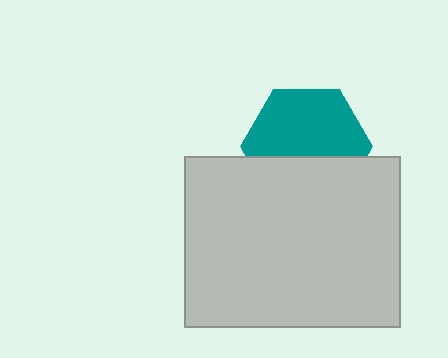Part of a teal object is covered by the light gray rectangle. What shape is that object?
It is a hexagon.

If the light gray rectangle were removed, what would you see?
You would see the complete teal hexagon.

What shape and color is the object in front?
The object in front is a light gray rectangle.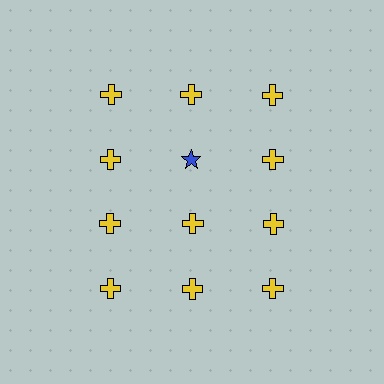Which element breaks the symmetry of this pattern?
The blue star in the second row, second from left column breaks the symmetry. All other shapes are yellow crosses.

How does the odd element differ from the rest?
It differs in both color (blue instead of yellow) and shape (star instead of cross).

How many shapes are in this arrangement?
There are 12 shapes arranged in a grid pattern.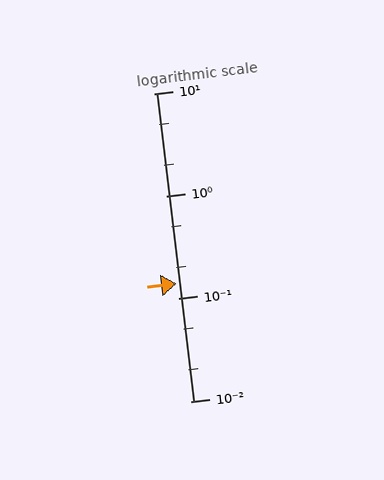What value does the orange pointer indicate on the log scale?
The pointer indicates approximately 0.14.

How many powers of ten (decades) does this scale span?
The scale spans 3 decades, from 0.01 to 10.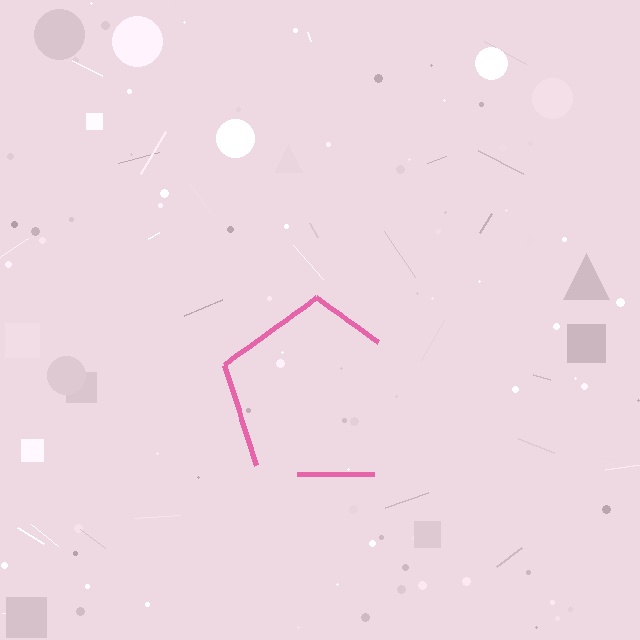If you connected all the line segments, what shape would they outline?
They would outline a pentagon.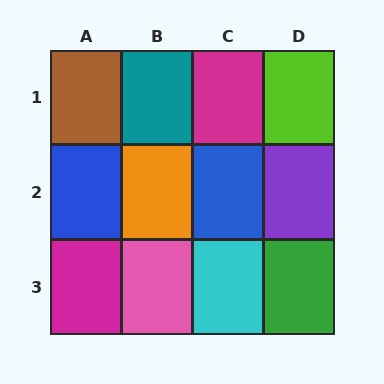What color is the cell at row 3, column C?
Cyan.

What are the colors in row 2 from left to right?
Blue, orange, blue, purple.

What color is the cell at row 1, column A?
Brown.